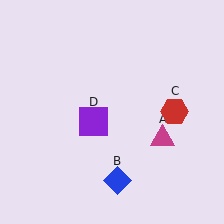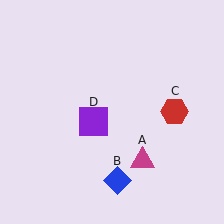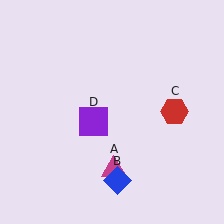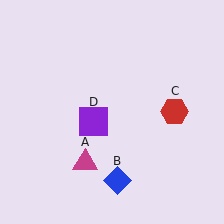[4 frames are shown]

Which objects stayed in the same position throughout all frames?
Blue diamond (object B) and red hexagon (object C) and purple square (object D) remained stationary.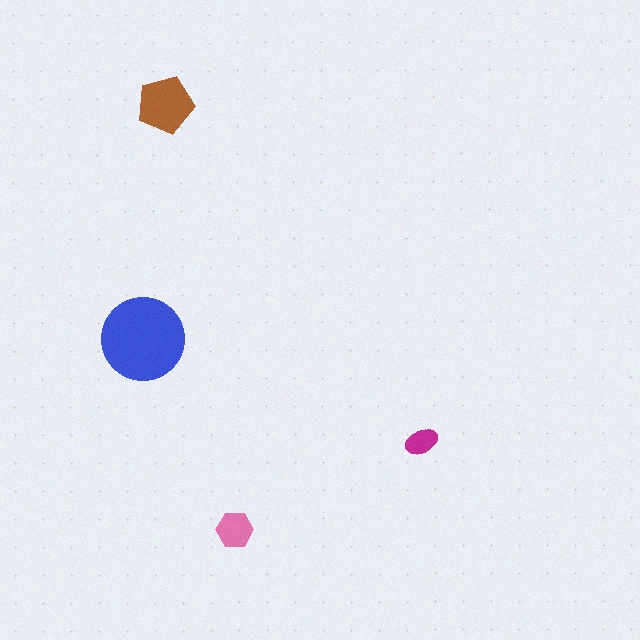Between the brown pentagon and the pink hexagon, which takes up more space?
The brown pentagon.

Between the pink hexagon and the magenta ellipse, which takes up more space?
The pink hexagon.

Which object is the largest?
The blue circle.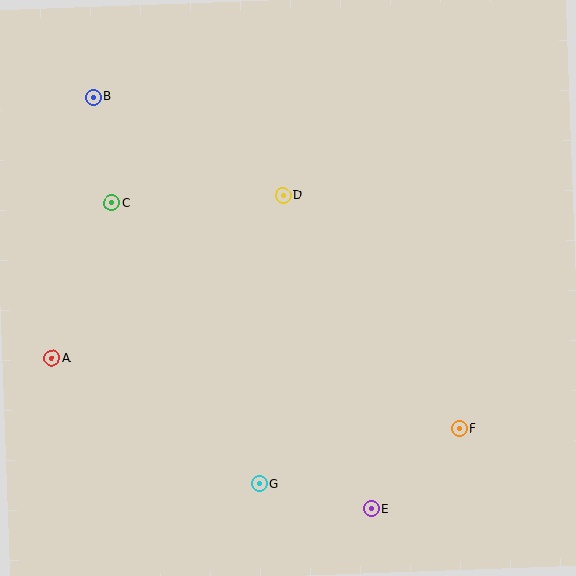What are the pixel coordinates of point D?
Point D is at (283, 195).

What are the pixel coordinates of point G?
Point G is at (259, 484).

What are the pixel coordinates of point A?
Point A is at (52, 358).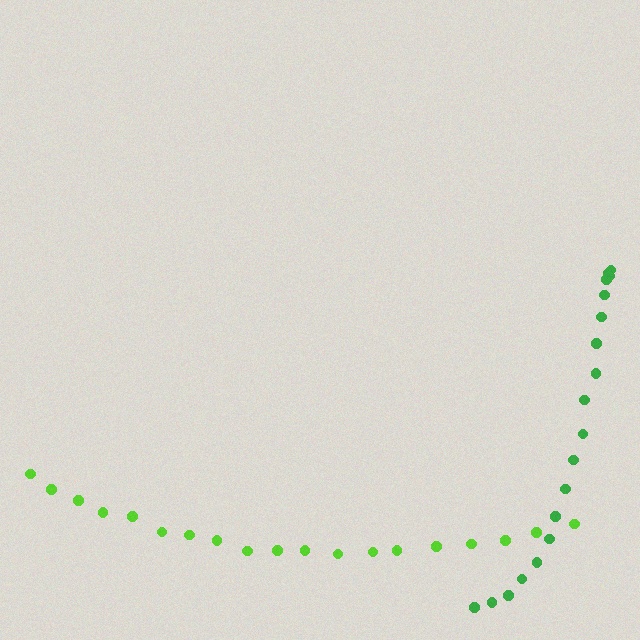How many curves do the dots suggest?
There are 2 distinct paths.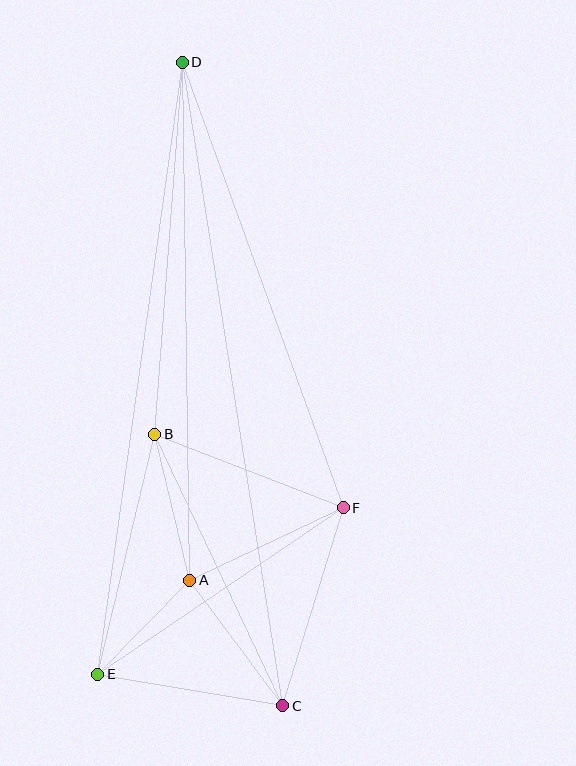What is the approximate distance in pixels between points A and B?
The distance between A and B is approximately 150 pixels.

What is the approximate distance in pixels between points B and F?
The distance between B and F is approximately 202 pixels.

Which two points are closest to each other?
Points A and E are closest to each other.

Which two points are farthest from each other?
Points C and D are farthest from each other.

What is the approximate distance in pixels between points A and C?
The distance between A and C is approximately 157 pixels.